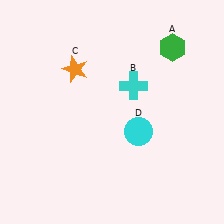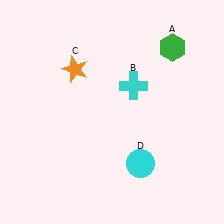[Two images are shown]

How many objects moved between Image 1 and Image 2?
1 object moved between the two images.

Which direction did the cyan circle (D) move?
The cyan circle (D) moved down.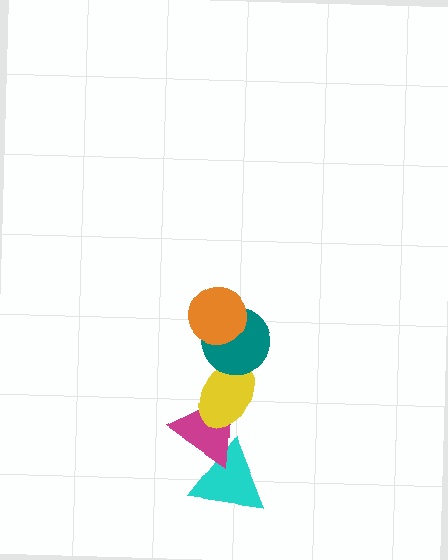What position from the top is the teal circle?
The teal circle is 2nd from the top.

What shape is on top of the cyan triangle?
The magenta triangle is on top of the cyan triangle.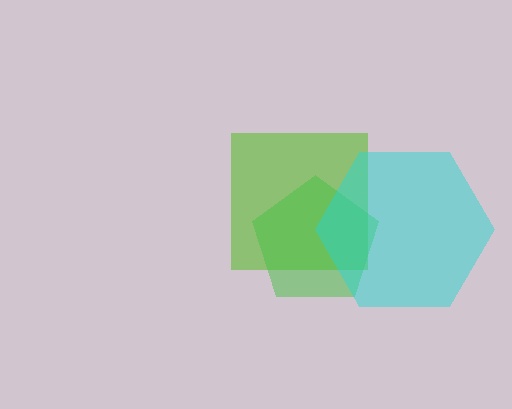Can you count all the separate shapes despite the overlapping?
Yes, there are 3 separate shapes.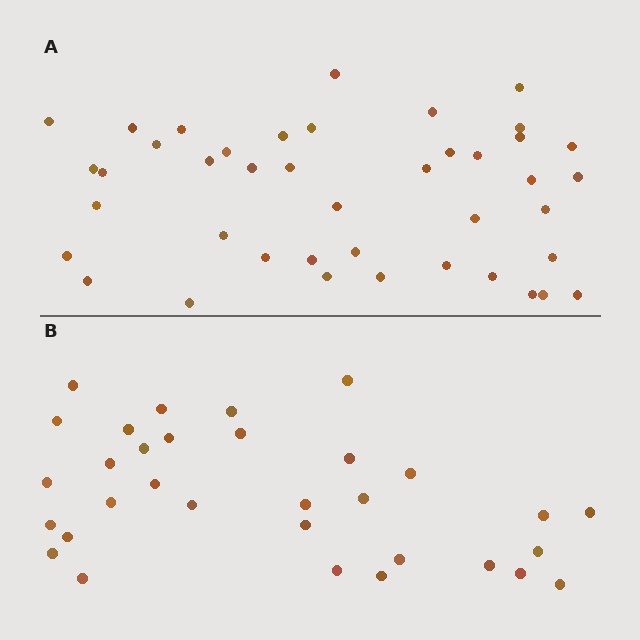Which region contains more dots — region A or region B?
Region A (the top region) has more dots.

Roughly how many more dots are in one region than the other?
Region A has roughly 10 or so more dots than region B.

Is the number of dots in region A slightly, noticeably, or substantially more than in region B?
Region A has noticeably more, but not dramatically so. The ratio is roughly 1.3 to 1.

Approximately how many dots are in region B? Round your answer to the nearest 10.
About 30 dots. (The exact count is 32, which rounds to 30.)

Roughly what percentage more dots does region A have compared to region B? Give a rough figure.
About 30% more.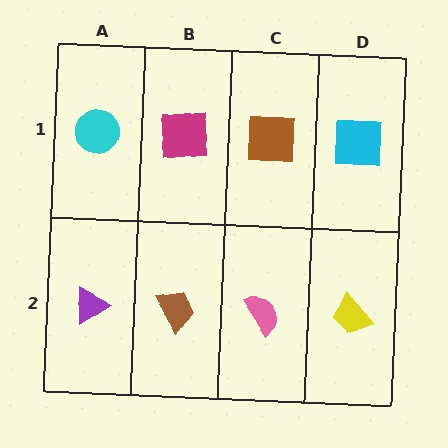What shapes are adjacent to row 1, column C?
A pink semicircle (row 2, column C), a magenta square (row 1, column B), a cyan square (row 1, column D).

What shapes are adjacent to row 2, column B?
A magenta square (row 1, column B), a purple triangle (row 2, column A), a pink semicircle (row 2, column C).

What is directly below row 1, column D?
A yellow trapezoid.